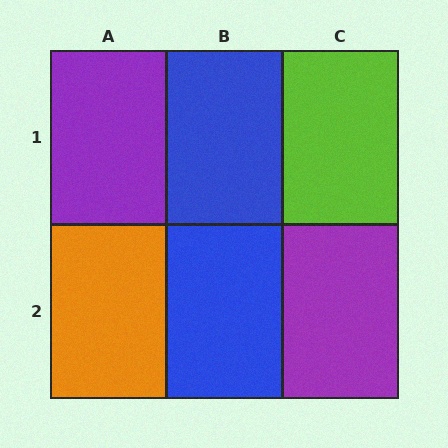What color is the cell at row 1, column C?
Lime.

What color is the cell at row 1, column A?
Purple.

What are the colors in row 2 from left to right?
Orange, blue, purple.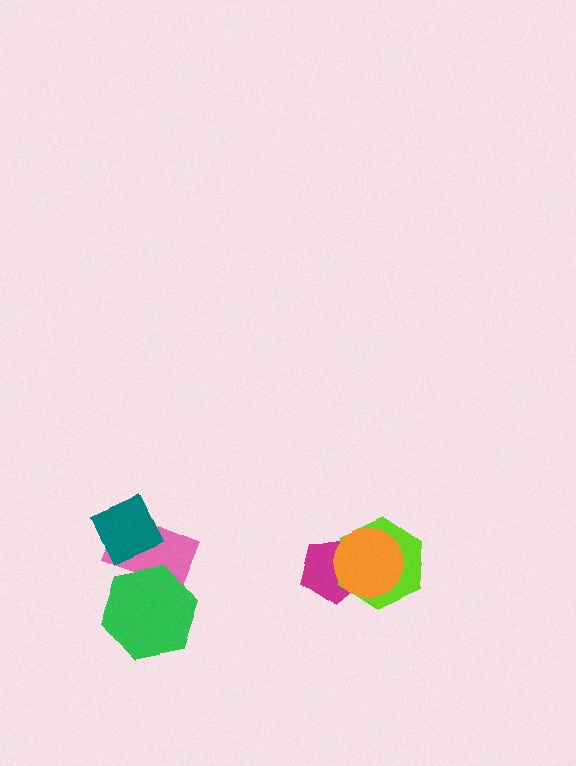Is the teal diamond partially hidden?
No, no other shape covers it.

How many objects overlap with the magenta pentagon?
2 objects overlap with the magenta pentagon.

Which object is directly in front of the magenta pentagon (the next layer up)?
The lime hexagon is directly in front of the magenta pentagon.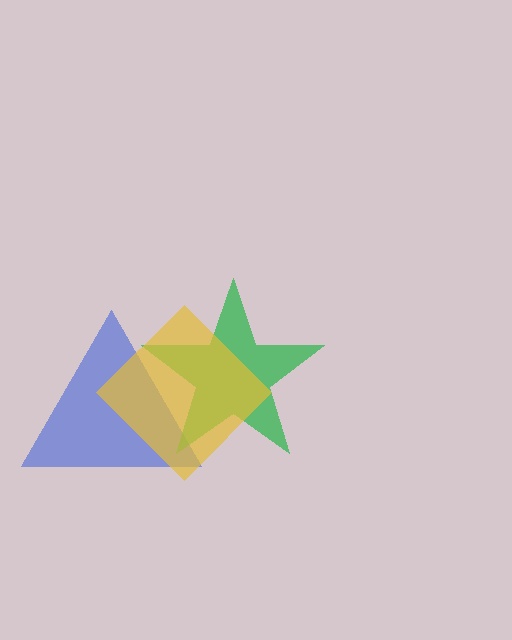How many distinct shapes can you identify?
There are 3 distinct shapes: a blue triangle, a green star, a yellow diamond.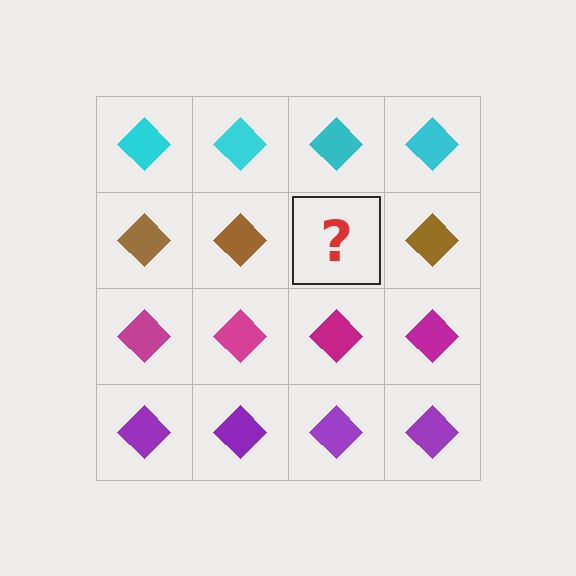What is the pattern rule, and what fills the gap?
The rule is that each row has a consistent color. The gap should be filled with a brown diamond.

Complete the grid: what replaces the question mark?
The question mark should be replaced with a brown diamond.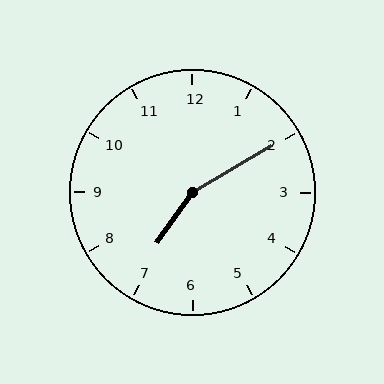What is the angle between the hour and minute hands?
Approximately 155 degrees.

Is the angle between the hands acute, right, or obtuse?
It is obtuse.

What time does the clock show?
7:10.